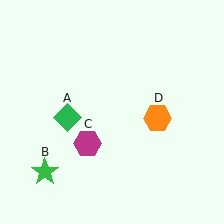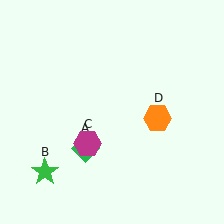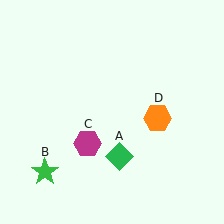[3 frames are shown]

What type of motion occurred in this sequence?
The green diamond (object A) rotated counterclockwise around the center of the scene.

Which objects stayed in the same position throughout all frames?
Green star (object B) and magenta hexagon (object C) and orange hexagon (object D) remained stationary.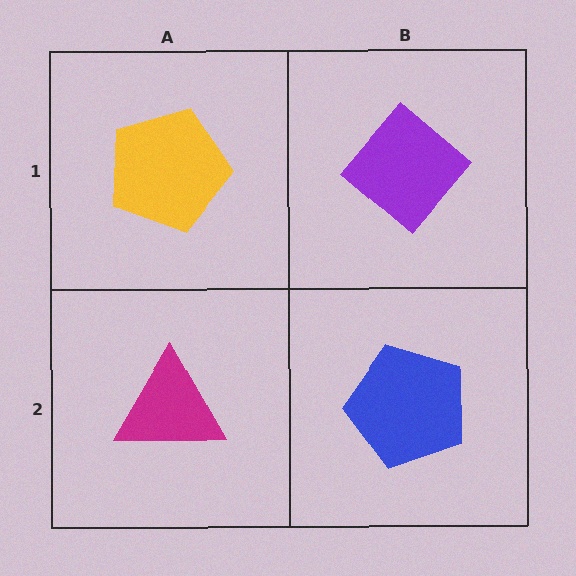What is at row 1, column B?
A purple diamond.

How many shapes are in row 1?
2 shapes.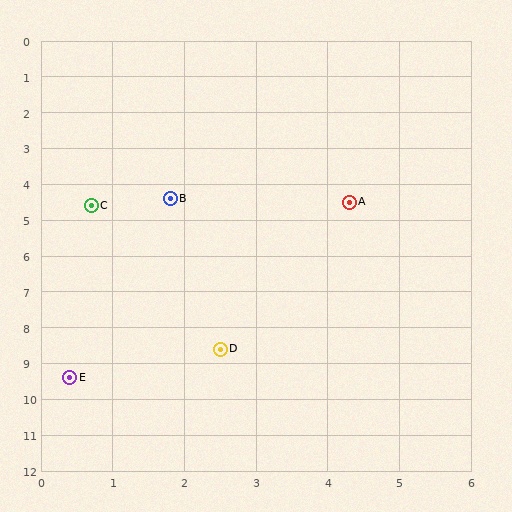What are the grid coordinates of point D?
Point D is at approximately (2.5, 8.6).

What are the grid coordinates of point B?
Point B is at approximately (1.8, 4.4).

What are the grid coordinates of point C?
Point C is at approximately (0.7, 4.6).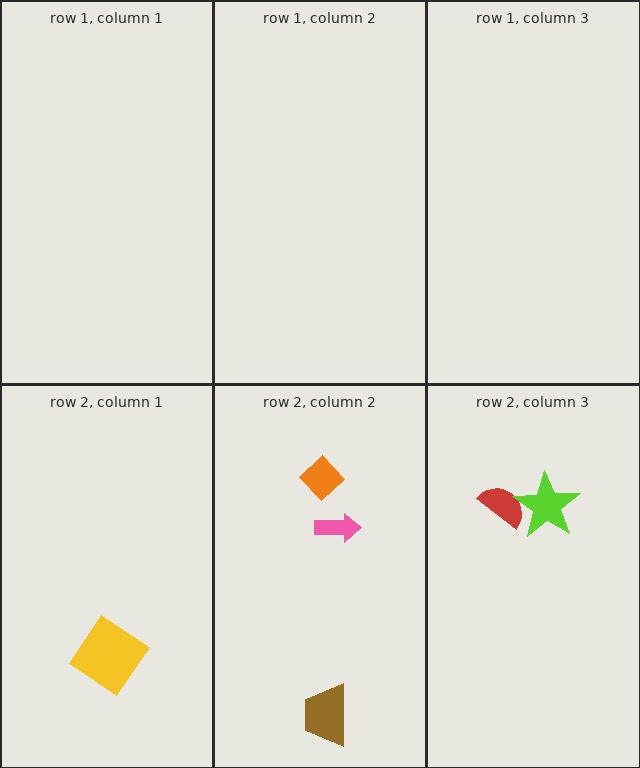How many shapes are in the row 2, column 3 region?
2.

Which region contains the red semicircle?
The row 2, column 3 region.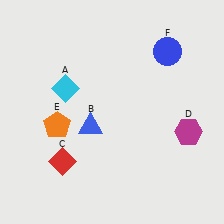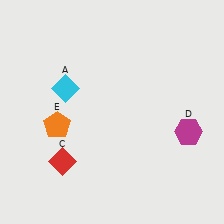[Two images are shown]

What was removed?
The blue circle (F), the blue triangle (B) were removed in Image 2.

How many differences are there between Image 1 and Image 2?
There are 2 differences between the two images.